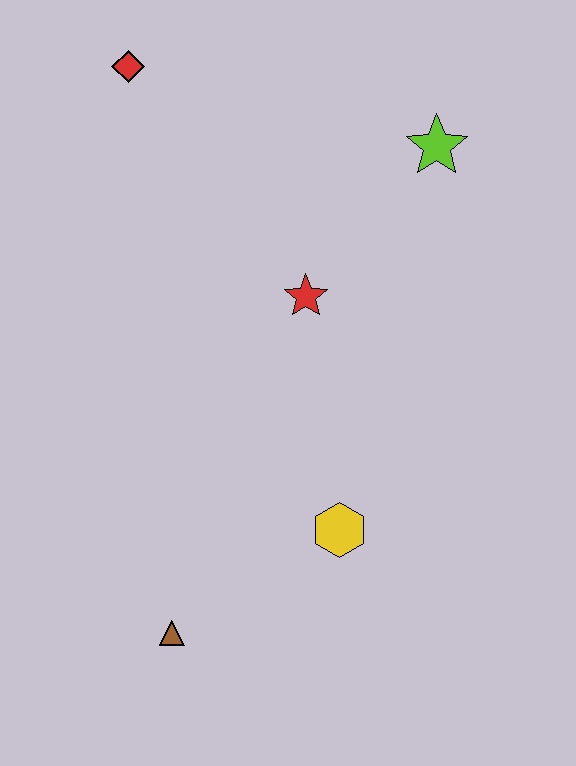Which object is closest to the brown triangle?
The yellow hexagon is closest to the brown triangle.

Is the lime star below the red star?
No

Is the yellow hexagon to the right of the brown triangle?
Yes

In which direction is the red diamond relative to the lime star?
The red diamond is to the left of the lime star.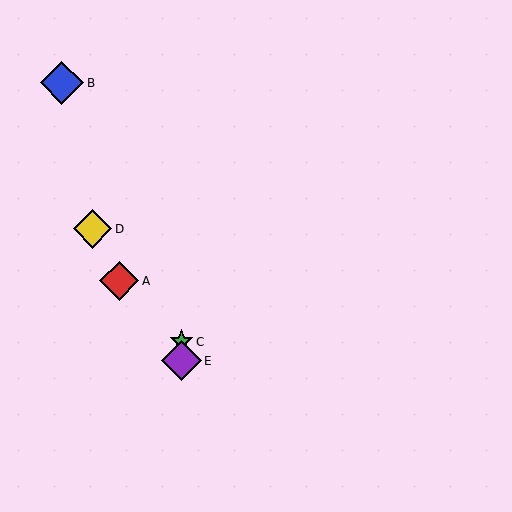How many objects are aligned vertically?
2 objects (C, E) are aligned vertically.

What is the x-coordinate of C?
Object C is at x≈181.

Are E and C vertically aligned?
Yes, both are at x≈181.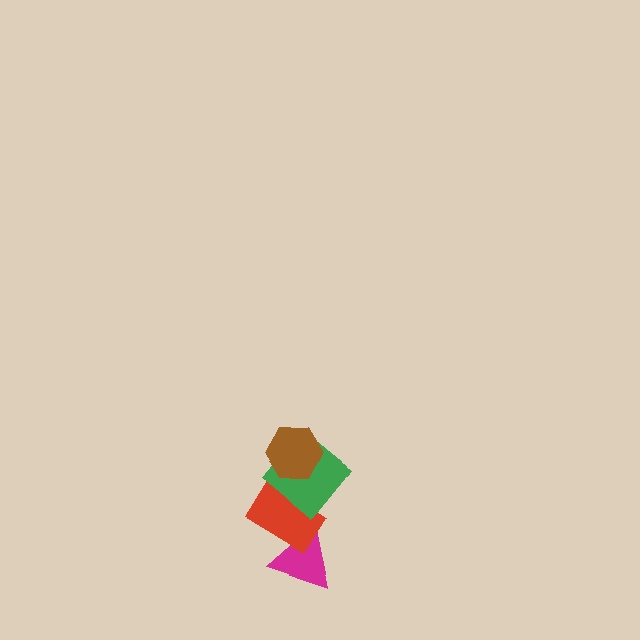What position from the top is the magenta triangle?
The magenta triangle is 4th from the top.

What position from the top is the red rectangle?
The red rectangle is 3rd from the top.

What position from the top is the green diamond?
The green diamond is 2nd from the top.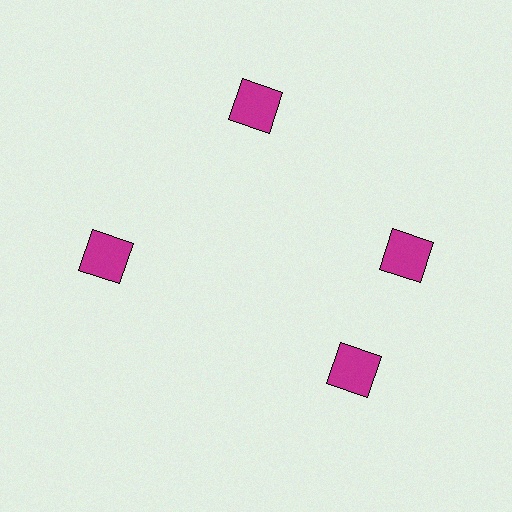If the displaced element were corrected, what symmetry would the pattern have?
It would have 4-fold rotational symmetry — the pattern would map onto itself every 90 degrees.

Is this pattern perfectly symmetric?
No. The 4 magenta squares are arranged in a ring, but one element near the 6 o'clock position is rotated out of alignment along the ring, breaking the 4-fold rotational symmetry.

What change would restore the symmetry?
The symmetry would be restored by rotating it back into even spacing with its neighbors so that all 4 squares sit at equal angles and equal distance from the center.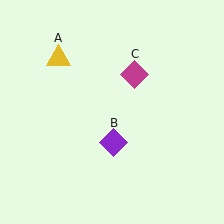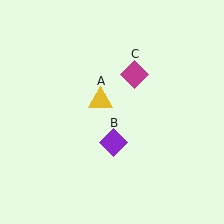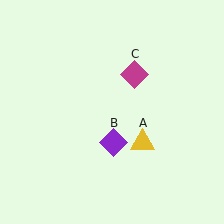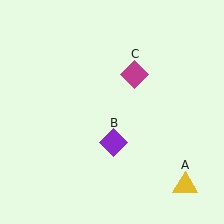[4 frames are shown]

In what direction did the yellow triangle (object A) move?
The yellow triangle (object A) moved down and to the right.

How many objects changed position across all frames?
1 object changed position: yellow triangle (object A).